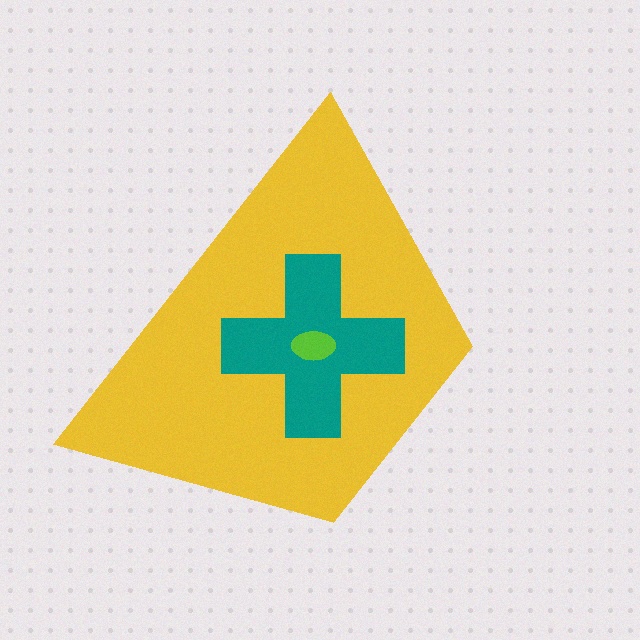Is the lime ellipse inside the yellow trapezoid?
Yes.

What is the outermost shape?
The yellow trapezoid.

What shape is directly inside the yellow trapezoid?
The teal cross.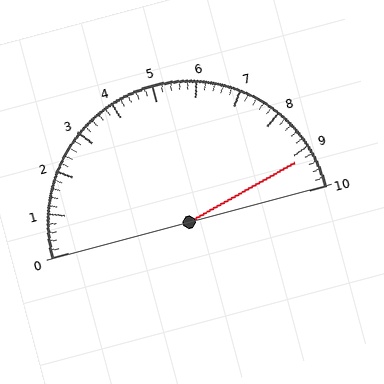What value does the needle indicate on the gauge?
The needle indicates approximately 9.2.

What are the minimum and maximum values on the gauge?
The gauge ranges from 0 to 10.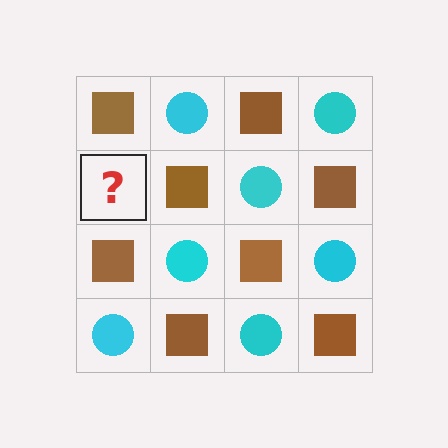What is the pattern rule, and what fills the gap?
The rule is that it alternates brown square and cyan circle in a checkerboard pattern. The gap should be filled with a cyan circle.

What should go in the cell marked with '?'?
The missing cell should contain a cyan circle.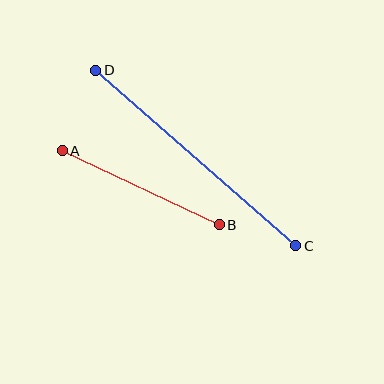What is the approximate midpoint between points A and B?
The midpoint is at approximately (141, 188) pixels.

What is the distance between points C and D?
The distance is approximately 266 pixels.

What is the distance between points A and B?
The distance is approximately 173 pixels.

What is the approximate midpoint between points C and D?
The midpoint is at approximately (196, 158) pixels.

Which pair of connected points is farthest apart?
Points C and D are farthest apart.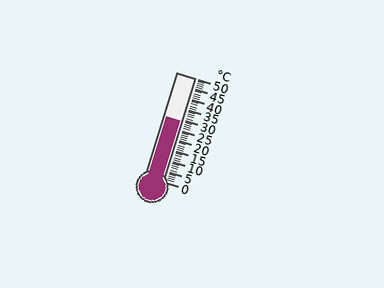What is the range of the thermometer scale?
The thermometer scale ranges from 0°C to 50°C.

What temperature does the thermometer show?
The thermometer shows approximately 29°C.